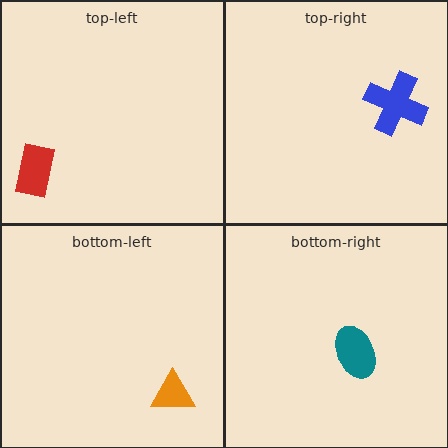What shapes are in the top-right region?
The blue cross.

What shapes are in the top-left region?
The red rectangle.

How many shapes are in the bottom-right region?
1.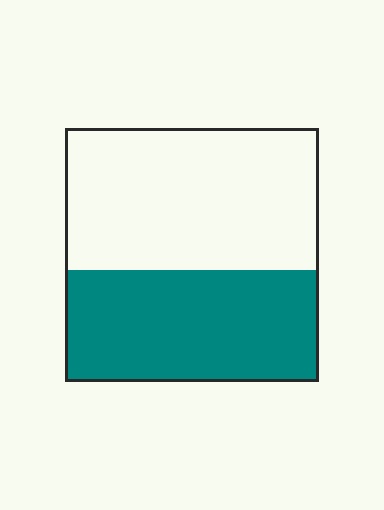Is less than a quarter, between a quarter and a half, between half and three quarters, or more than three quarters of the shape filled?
Between a quarter and a half.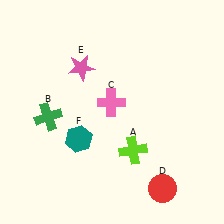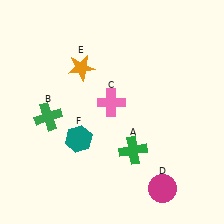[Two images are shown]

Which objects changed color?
A changed from lime to green. D changed from red to magenta. E changed from pink to orange.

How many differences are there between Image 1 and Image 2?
There are 3 differences between the two images.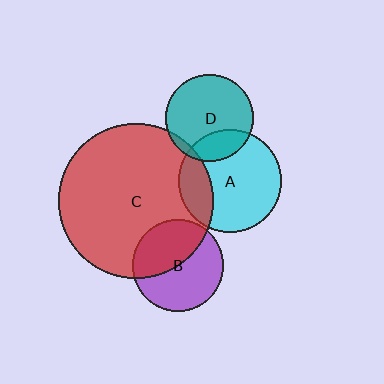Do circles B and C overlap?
Yes.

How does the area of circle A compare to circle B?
Approximately 1.3 times.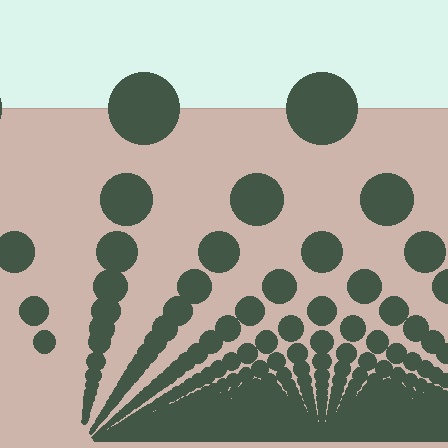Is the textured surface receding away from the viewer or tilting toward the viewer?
The surface appears to tilt toward the viewer. Texture elements get larger and sparser toward the top.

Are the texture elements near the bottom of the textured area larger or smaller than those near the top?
Smaller. The gradient is inverted — elements near the bottom are smaller and denser.